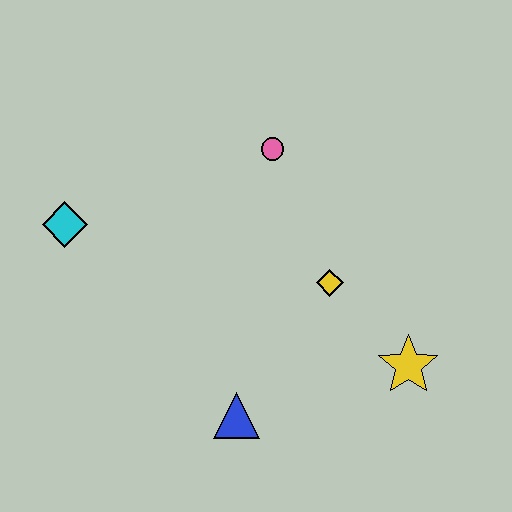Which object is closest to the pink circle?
The yellow diamond is closest to the pink circle.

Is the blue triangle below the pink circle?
Yes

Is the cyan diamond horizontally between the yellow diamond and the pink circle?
No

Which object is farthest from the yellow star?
The cyan diamond is farthest from the yellow star.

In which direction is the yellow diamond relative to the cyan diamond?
The yellow diamond is to the right of the cyan diamond.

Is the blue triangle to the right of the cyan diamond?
Yes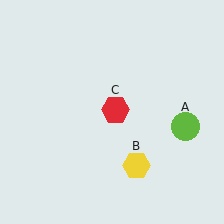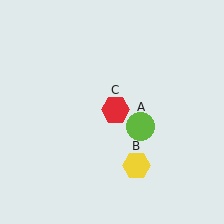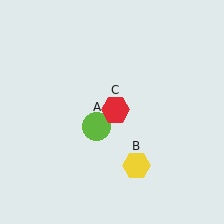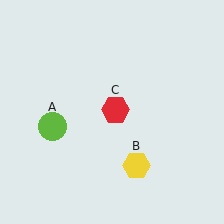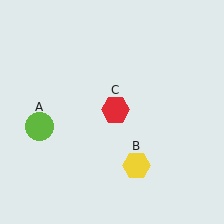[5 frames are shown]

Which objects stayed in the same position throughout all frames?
Yellow hexagon (object B) and red hexagon (object C) remained stationary.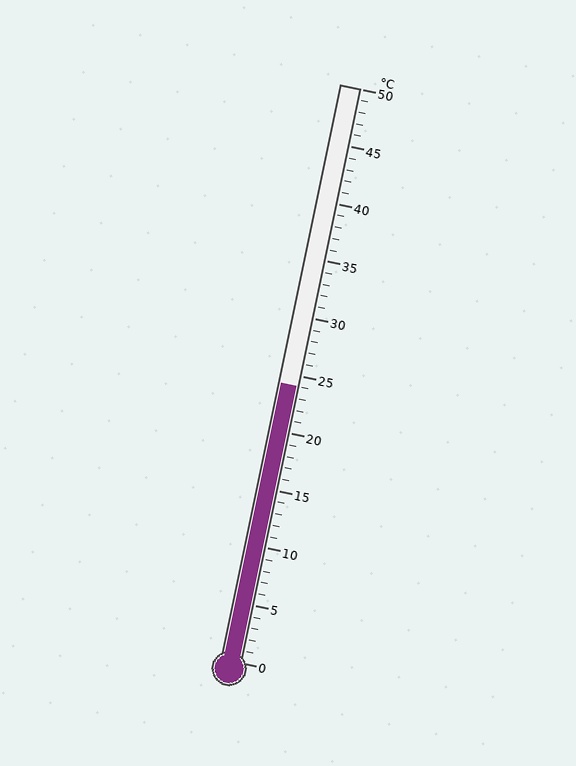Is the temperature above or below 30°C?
The temperature is below 30°C.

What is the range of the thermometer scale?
The thermometer scale ranges from 0°C to 50°C.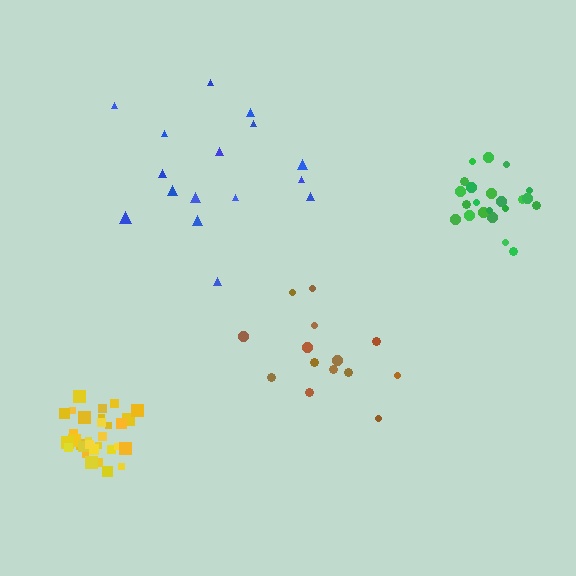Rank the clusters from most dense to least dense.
yellow, green, brown, blue.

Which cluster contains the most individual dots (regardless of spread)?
Yellow (33).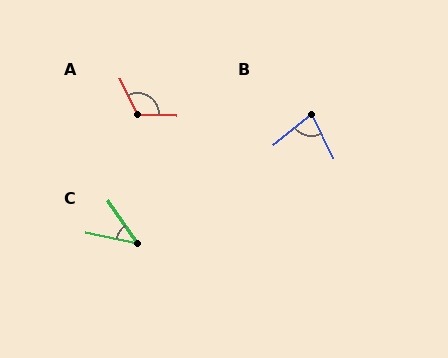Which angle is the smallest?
C, at approximately 44 degrees.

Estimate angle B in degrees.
Approximately 77 degrees.